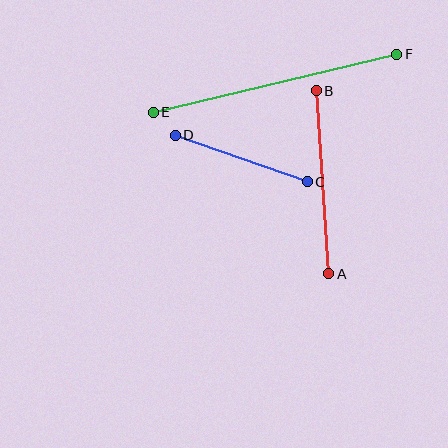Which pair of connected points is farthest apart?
Points E and F are farthest apart.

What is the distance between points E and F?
The distance is approximately 250 pixels.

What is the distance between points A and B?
The distance is approximately 183 pixels.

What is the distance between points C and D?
The distance is approximately 140 pixels.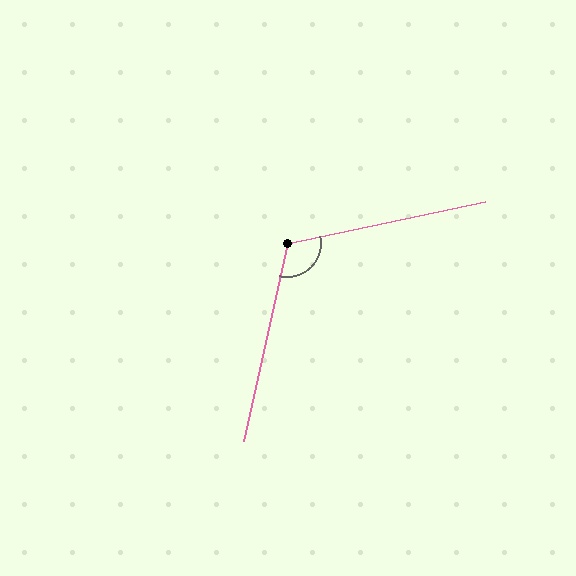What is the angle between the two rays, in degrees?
Approximately 115 degrees.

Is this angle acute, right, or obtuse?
It is obtuse.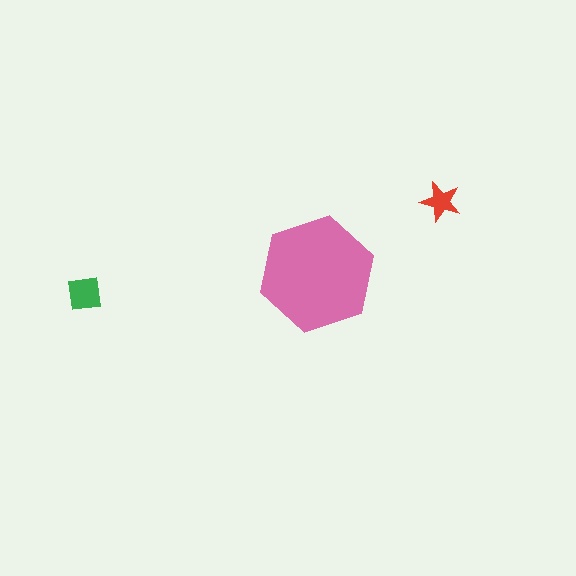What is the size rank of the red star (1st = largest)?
3rd.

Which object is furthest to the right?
The red star is rightmost.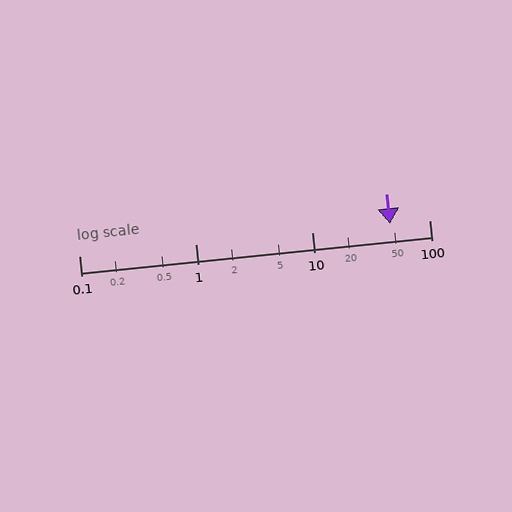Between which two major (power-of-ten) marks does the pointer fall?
The pointer is between 10 and 100.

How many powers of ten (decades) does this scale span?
The scale spans 3 decades, from 0.1 to 100.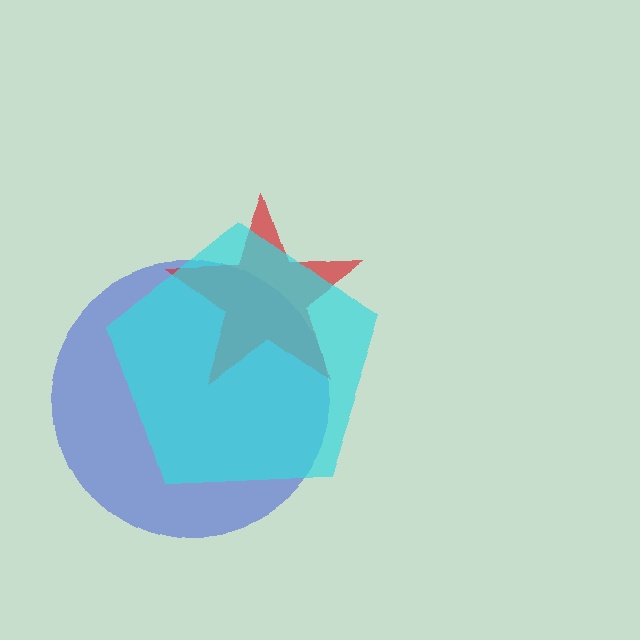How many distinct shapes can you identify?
There are 3 distinct shapes: a blue circle, a red star, a cyan pentagon.